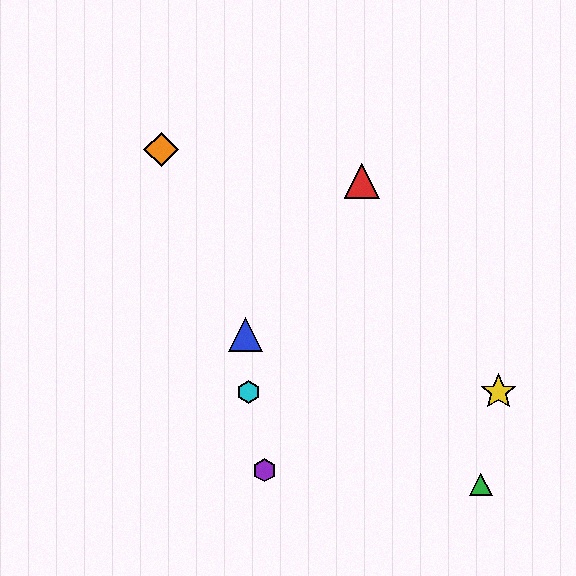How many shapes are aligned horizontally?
2 shapes (the yellow star, the cyan hexagon) are aligned horizontally.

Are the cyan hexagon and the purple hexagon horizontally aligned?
No, the cyan hexagon is at y≈392 and the purple hexagon is at y≈470.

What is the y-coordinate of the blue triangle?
The blue triangle is at y≈335.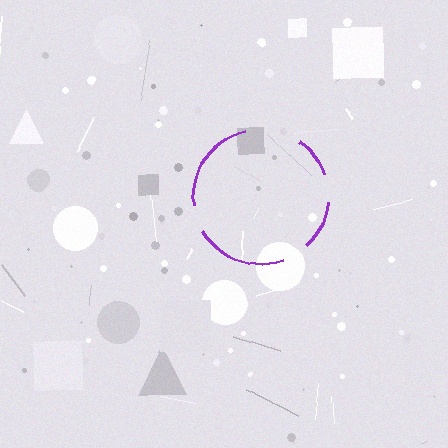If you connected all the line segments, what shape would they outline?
They would outline a circle.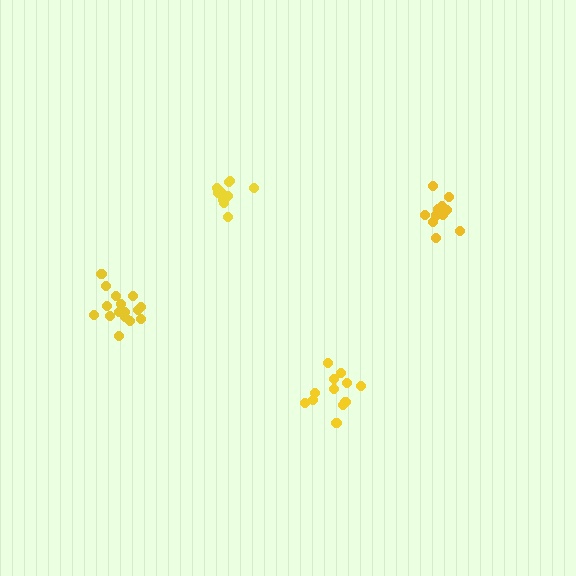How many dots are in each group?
Group 1: 16 dots, Group 2: 10 dots, Group 3: 12 dots, Group 4: 12 dots (50 total).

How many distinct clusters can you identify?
There are 4 distinct clusters.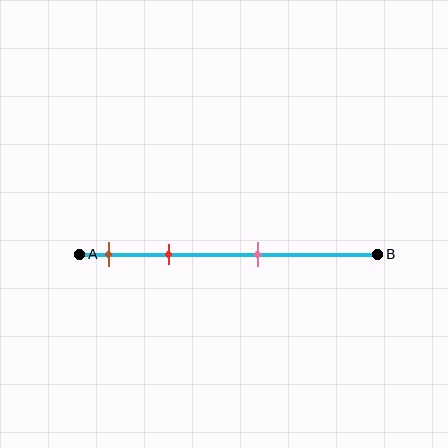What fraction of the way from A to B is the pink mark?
The pink mark is approximately 60% (0.6) of the way from A to B.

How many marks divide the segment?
There are 3 marks dividing the segment.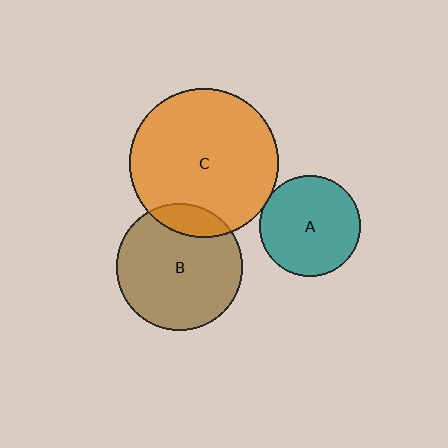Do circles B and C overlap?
Yes.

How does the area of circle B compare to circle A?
Approximately 1.6 times.